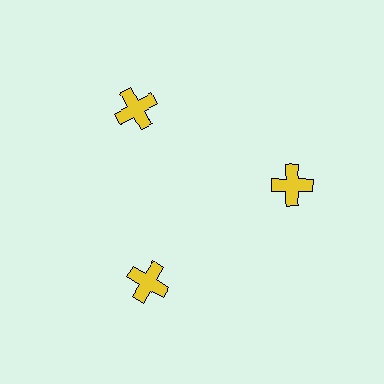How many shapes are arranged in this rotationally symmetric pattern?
There are 3 shapes, arranged in 3 groups of 1.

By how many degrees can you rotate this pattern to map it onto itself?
The pattern maps onto itself every 120 degrees of rotation.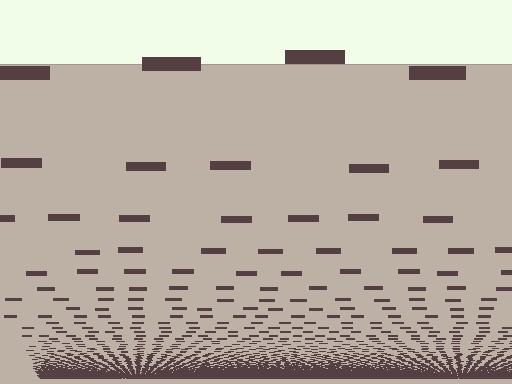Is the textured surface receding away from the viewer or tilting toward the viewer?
The surface appears to tilt toward the viewer. Texture elements get larger and sparser toward the top.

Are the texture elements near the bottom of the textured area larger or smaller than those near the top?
Smaller. The gradient is inverted — elements near the bottom are smaller and denser.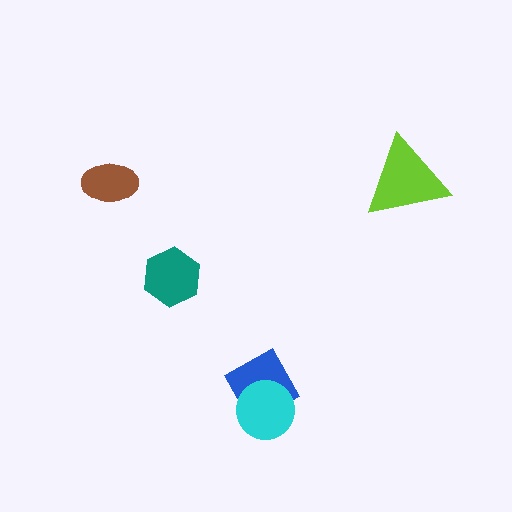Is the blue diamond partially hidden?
Yes, it is partially covered by another shape.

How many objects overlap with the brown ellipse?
0 objects overlap with the brown ellipse.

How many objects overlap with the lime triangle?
0 objects overlap with the lime triangle.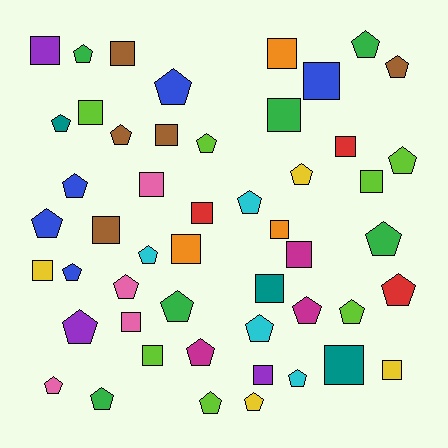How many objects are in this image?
There are 50 objects.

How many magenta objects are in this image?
There are 3 magenta objects.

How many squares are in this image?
There are 22 squares.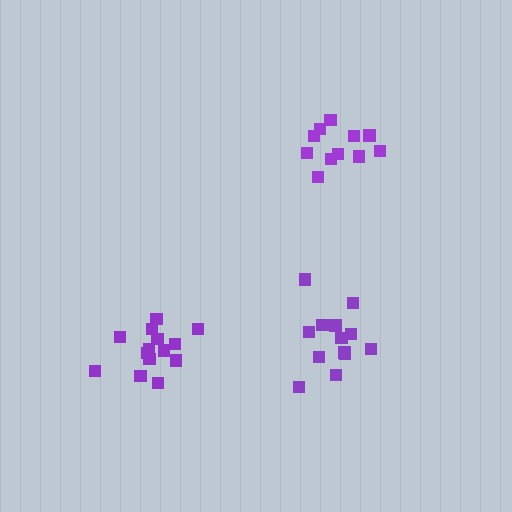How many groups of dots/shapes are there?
There are 3 groups.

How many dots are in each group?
Group 1: 11 dots, Group 2: 14 dots, Group 3: 14 dots (39 total).